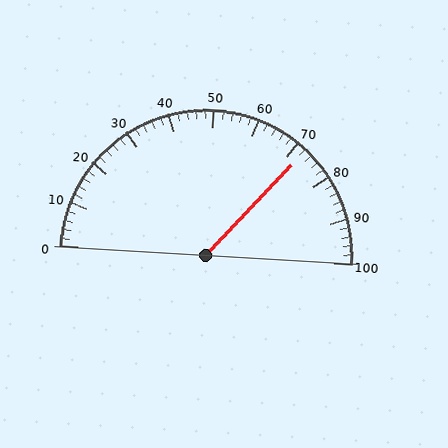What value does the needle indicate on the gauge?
The needle indicates approximately 72.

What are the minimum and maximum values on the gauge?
The gauge ranges from 0 to 100.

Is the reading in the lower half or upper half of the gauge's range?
The reading is in the upper half of the range (0 to 100).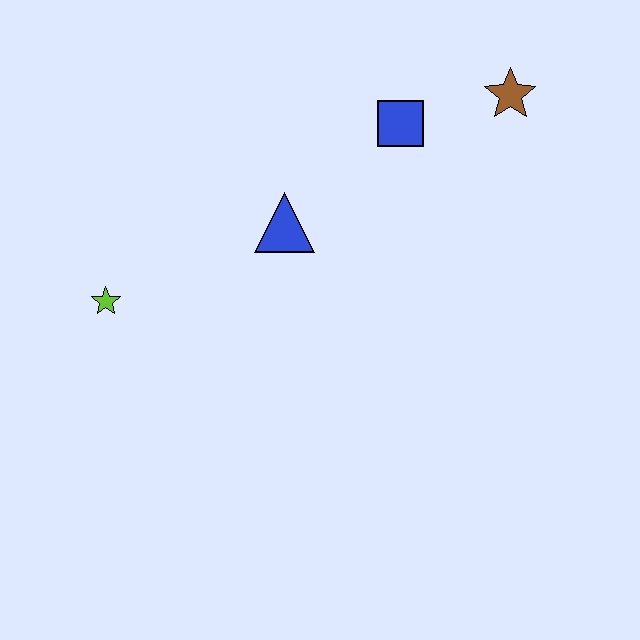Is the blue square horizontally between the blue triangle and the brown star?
Yes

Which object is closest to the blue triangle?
The blue square is closest to the blue triangle.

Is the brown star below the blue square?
No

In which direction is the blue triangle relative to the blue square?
The blue triangle is to the left of the blue square.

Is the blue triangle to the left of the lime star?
No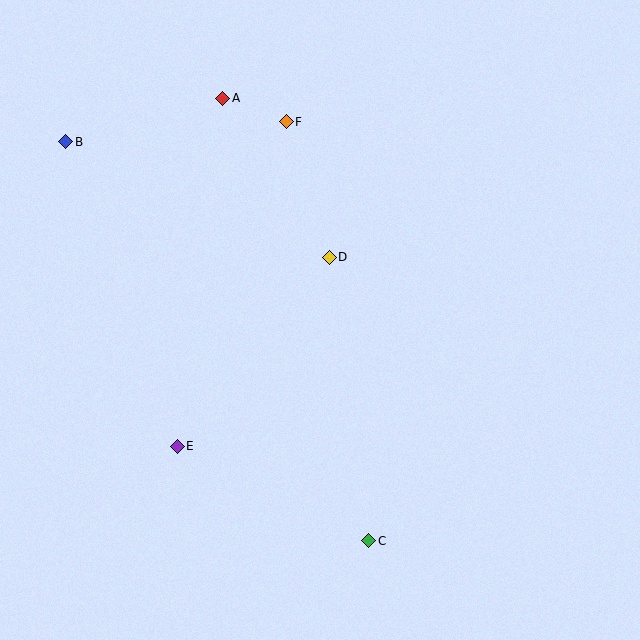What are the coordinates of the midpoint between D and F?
The midpoint between D and F is at (308, 189).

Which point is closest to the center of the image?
Point D at (329, 257) is closest to the center.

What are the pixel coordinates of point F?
Point F is at (286, 122).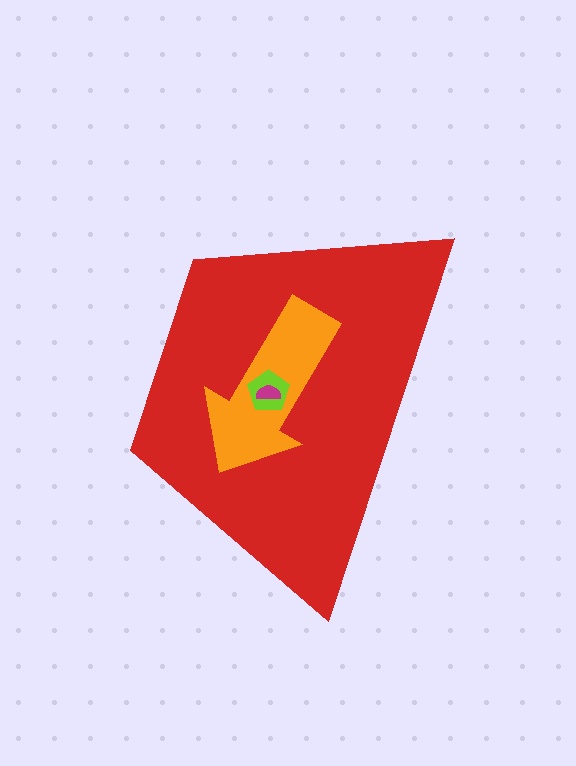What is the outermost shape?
The red trapezoid.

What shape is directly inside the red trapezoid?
The orange arrow.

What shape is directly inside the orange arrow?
The lime pentagon.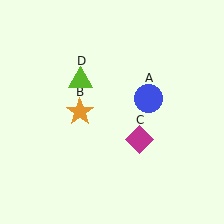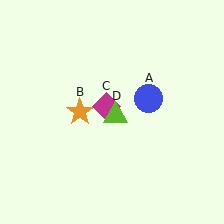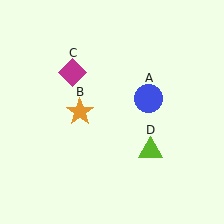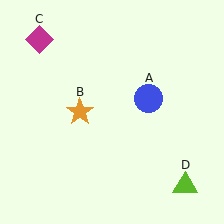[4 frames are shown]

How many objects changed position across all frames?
2 objects changed position: magenta diamond (object C), lime triangle (object D).